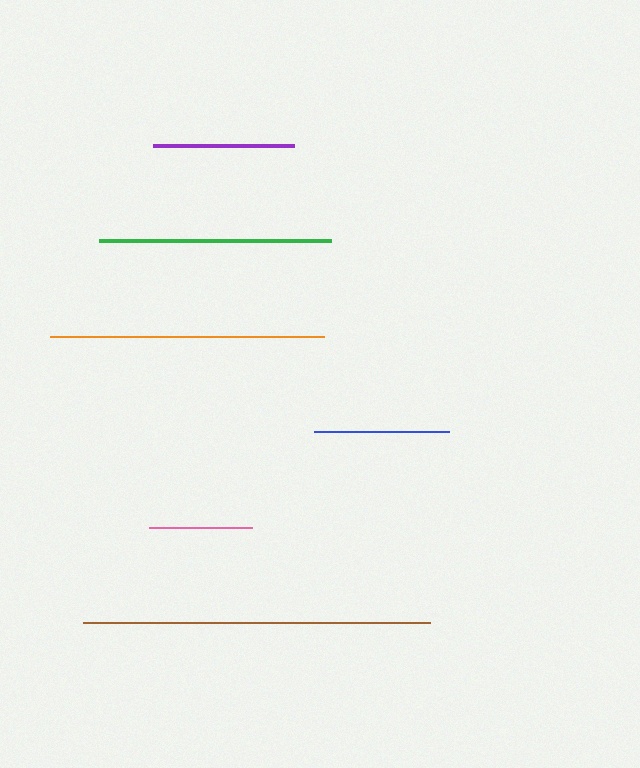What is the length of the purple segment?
The purple segment is approximately 141 pixels long.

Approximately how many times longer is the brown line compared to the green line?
The brown line is approximately 1.5 times the length of the green line.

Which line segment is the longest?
The brown line is the longest at approximately 347 pixels.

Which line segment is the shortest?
The pink line is the shortest at approximately 102 pixels.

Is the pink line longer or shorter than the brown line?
The brown line is longer than the pink line.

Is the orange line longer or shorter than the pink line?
The orange line is longer than the pink line.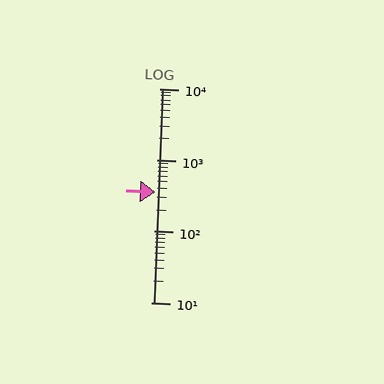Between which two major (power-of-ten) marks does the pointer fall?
The pointer is between 100 and 1000.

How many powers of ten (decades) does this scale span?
The scale spans 3 decades, from 10 to 10000.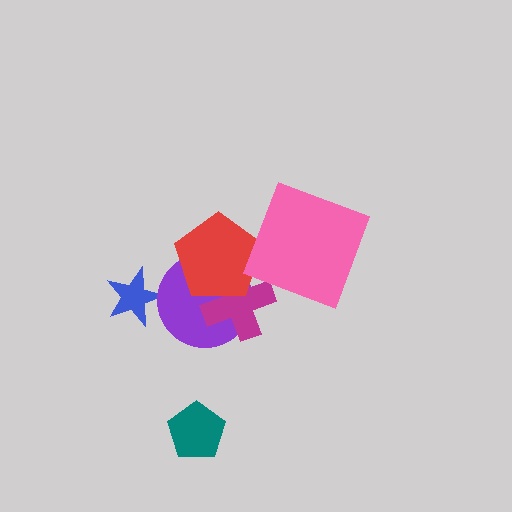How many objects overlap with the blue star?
0 objects overlap with the blue star.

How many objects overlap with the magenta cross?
2 objects overlap with the magenta cross.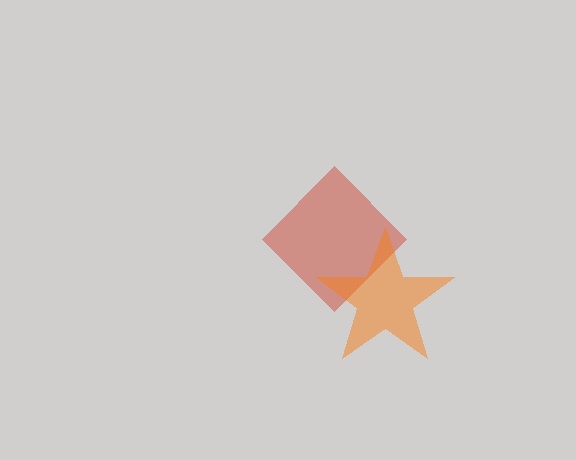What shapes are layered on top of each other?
The layered shapes are: a red diamond, an orange star.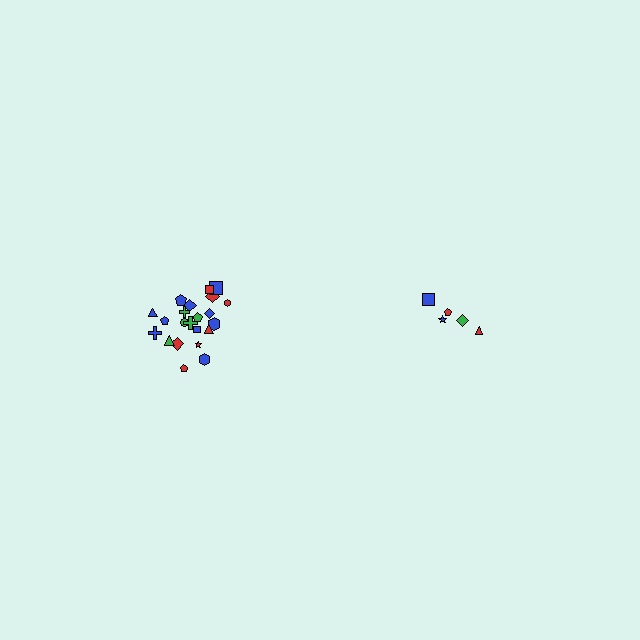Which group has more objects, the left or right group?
The left group.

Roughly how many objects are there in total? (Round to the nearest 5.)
Roughly 25 objects in total.